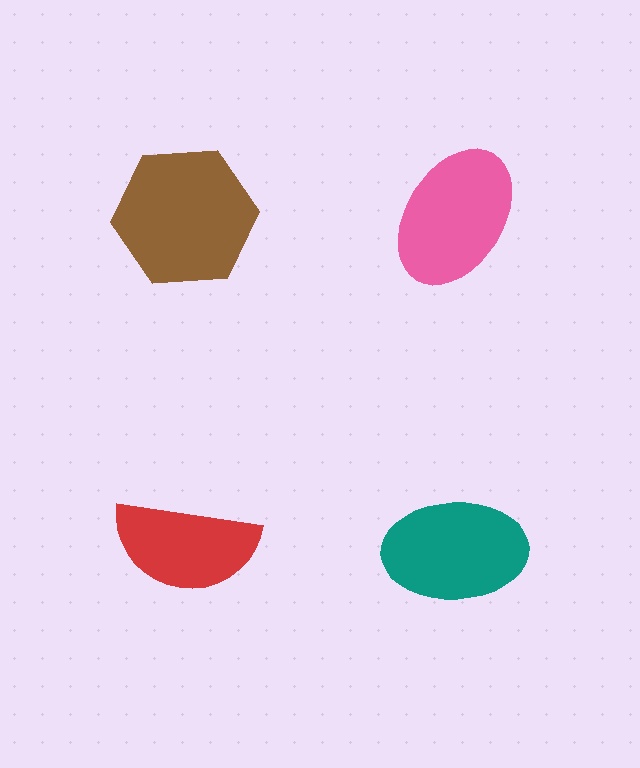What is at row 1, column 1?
A brown hexagon.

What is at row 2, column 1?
A red semicircle.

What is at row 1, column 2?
A pink ellipse.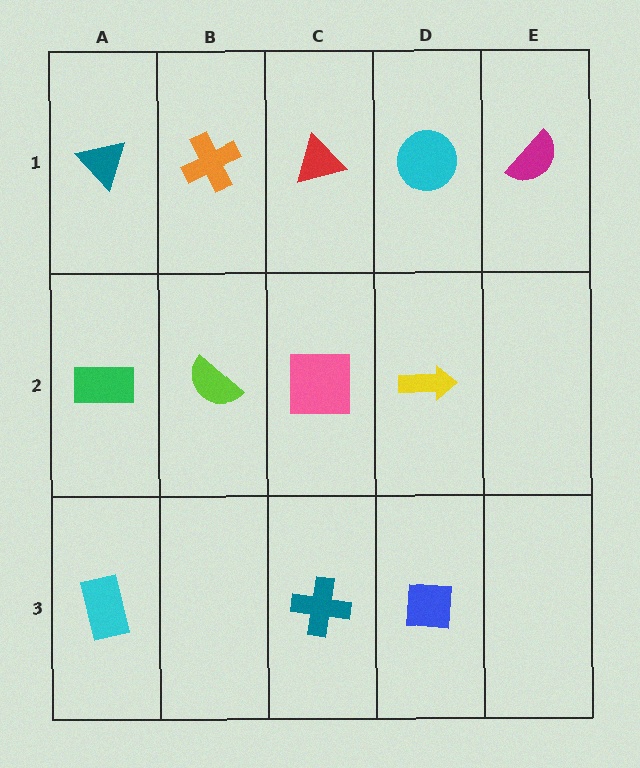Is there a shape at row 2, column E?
No, that cell is empty.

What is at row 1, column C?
A red triangle.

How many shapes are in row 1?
5 shapes.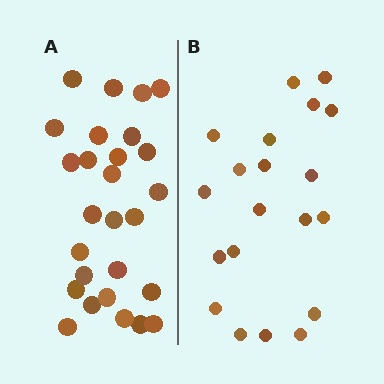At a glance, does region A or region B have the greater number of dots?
Region A (the left region) has more dots.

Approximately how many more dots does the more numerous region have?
Region A has roughly 8 or so more dots than region B.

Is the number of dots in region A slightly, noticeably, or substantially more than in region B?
Region A has noticeably more, but not dramatically so. The ratio is roughly 1.4 to 1.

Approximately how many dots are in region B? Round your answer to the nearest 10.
About 20 dots.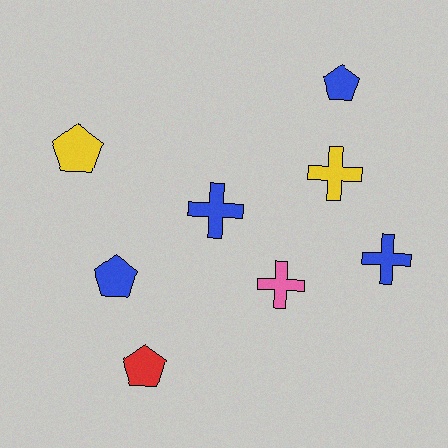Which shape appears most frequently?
Pentagon, with 4 objects.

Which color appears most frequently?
Blue, with 4 objects.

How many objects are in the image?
There are 8 objects.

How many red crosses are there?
There are no red crosses.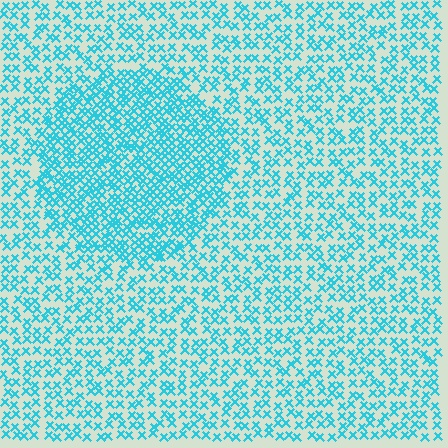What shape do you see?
I see a circle.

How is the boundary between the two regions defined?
The boundary is defined by a change in element density (approximately 1.9x ratio). All elements are the same color, size, and shape.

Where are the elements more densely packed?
The elements are more densely packed inside the circle boundary.